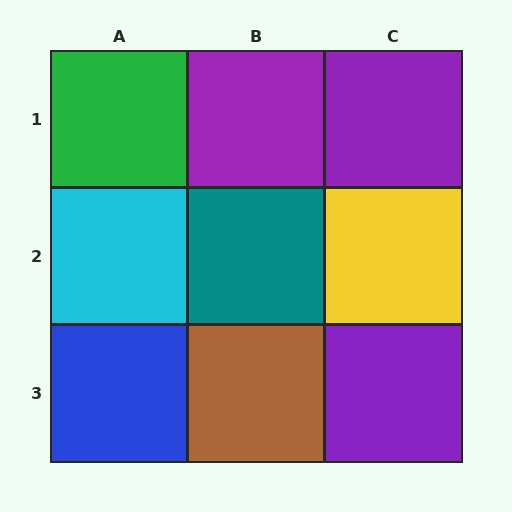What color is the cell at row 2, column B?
Teal.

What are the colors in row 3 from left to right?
Blue, brown, purple.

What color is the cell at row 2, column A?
Cyan.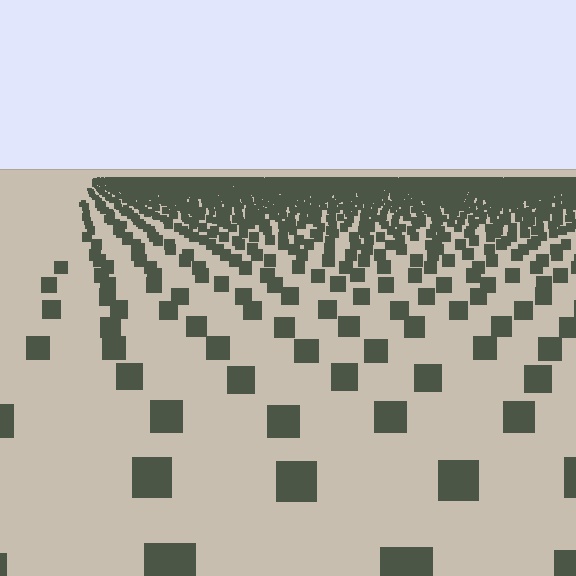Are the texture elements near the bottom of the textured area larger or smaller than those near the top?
Larger. Near the bottom, elements are closer to the viewer and appear at a bigger on-screen size.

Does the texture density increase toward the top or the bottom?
Density increases toward the top.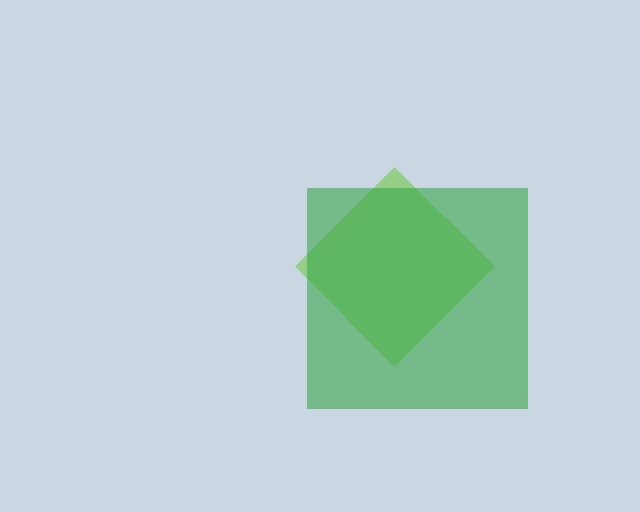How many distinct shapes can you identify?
There are 2 distinct shapes: a lime diamond, a green square.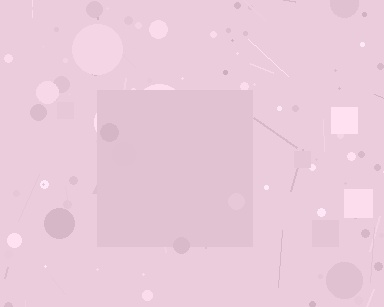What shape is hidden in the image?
A square is hidden in the image.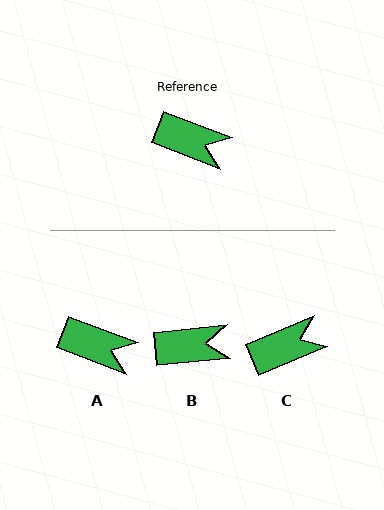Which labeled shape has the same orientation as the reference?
A.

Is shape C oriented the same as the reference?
No, it is off by about 44 degrees.